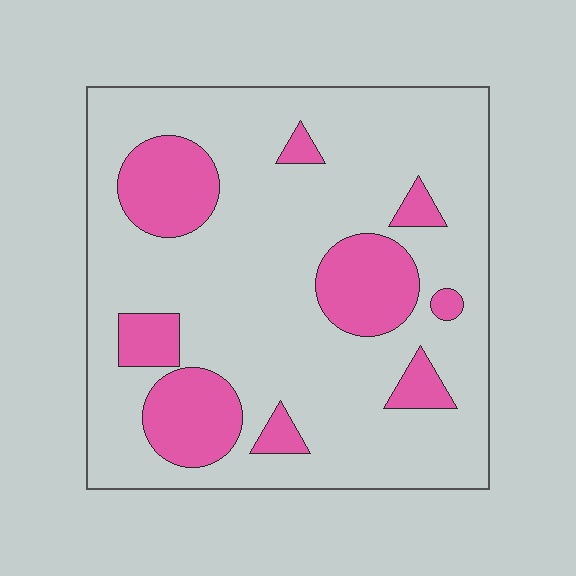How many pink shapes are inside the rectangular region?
9.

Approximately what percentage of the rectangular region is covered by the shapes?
Approximately 20%.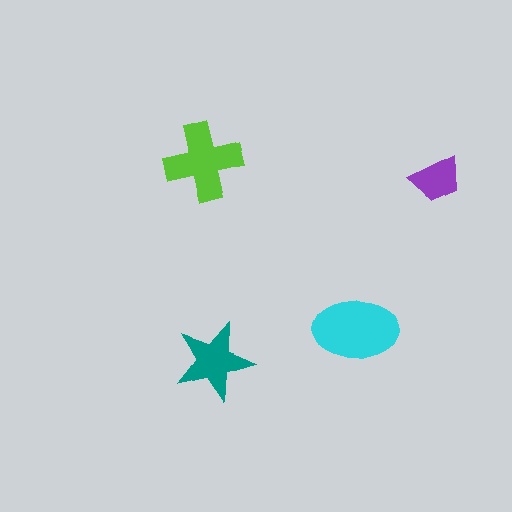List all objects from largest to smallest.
The cyan ellipse, the lime cross, the teal star, the purple trapezoid.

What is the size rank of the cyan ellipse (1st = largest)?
1st.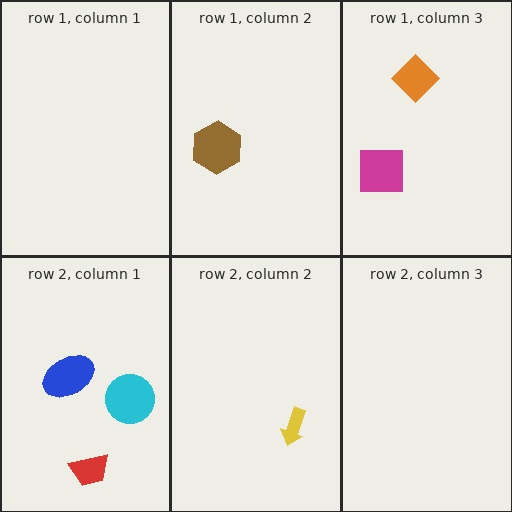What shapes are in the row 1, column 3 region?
The magenta square, the orange diamond.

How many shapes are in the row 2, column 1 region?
3.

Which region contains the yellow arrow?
The row 2, column 2 region.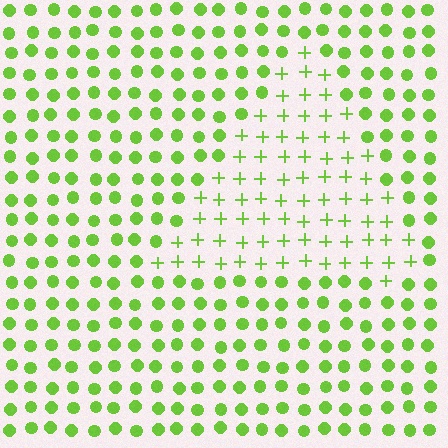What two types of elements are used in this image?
The image uses plus signs inside the triangle region and circles outside it.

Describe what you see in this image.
The image is filled with small lime elements arranged in a uniform grid. A triangle-shaped region contains plus signs, while the surrounding area contains circles. The boundary is defined purely by the change in element shape.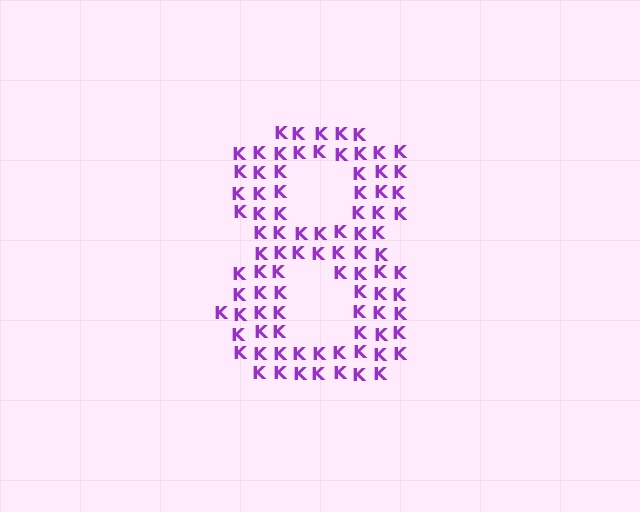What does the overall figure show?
The overall figure shows the digit 8.